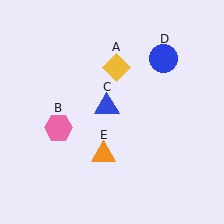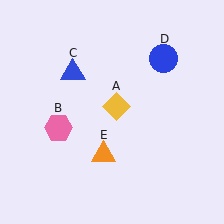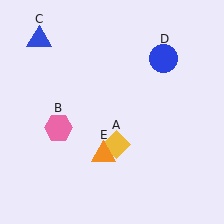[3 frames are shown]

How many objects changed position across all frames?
2 objects changed position: yellow diamond (object A), blue triangle (object C).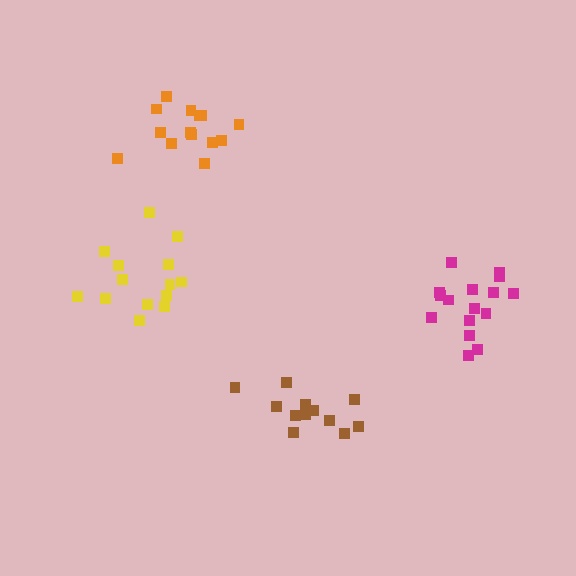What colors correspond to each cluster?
The clusters are colored: yellow, magenta, brown, orange.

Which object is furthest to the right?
The magenta cluster is rightmost.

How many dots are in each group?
Group 1: 14 dots, Group 2: 16 dots, Group 3: 12 dots, Group 4: 14 dots (56 total).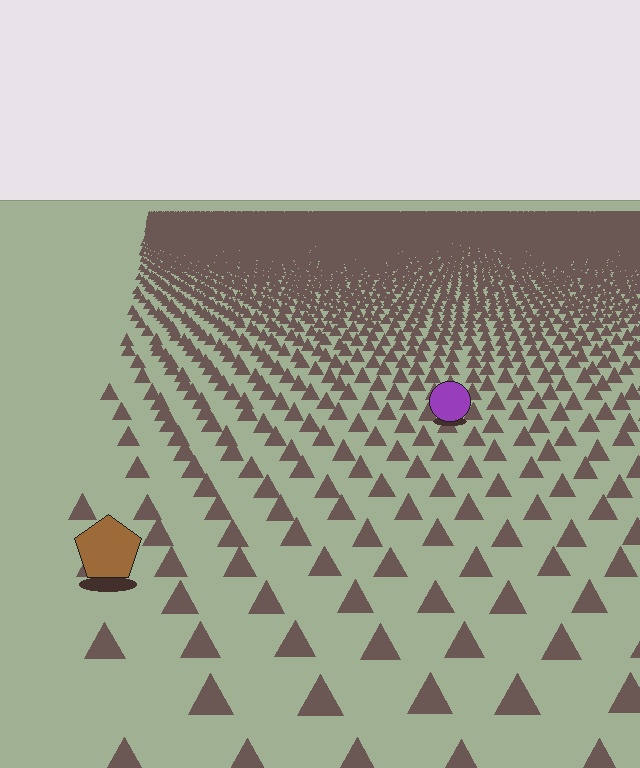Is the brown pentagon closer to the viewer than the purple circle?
Yes. The brown pentagon is closer — you can tell from the texture gradient: the ground texture is coarser near it.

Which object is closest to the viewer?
The brown pentagon is closest. The texture marks near it are larger and more spread out.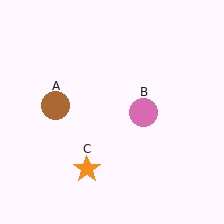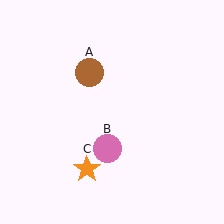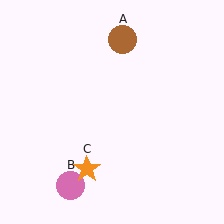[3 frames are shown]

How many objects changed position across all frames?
2 objects changed position: brown circle (object A), pink circle (object B).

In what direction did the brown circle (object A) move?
The brown circle (object A) moved up and to the right.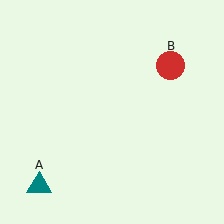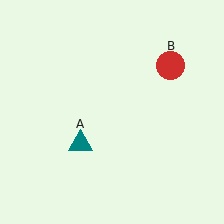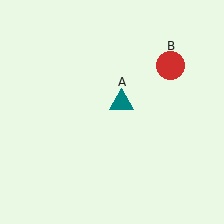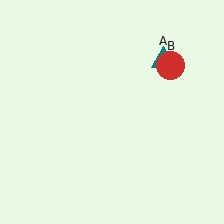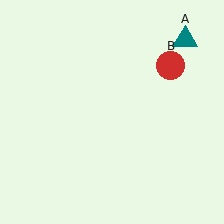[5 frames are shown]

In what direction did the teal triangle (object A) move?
The teal triangle (object A) moved up and to the right.